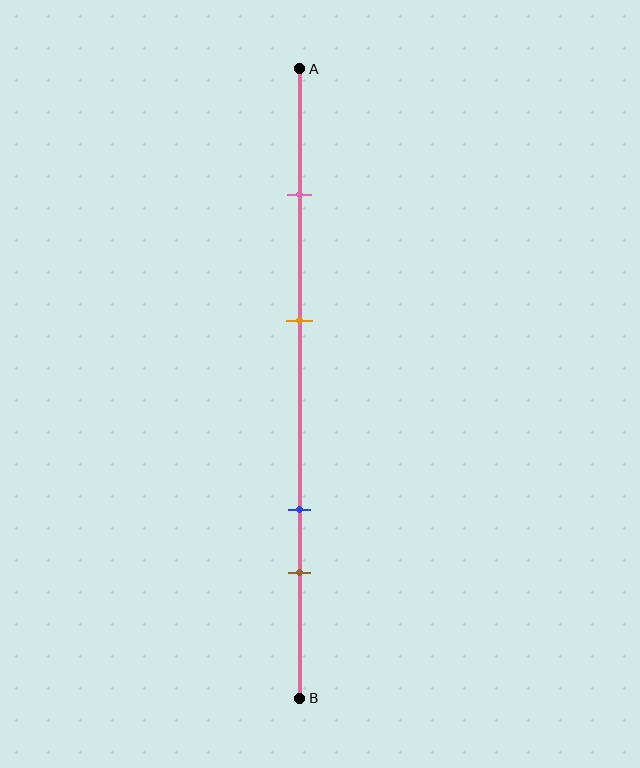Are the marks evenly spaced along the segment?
No, the marks are not evenly spaced.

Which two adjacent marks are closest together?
The blue and brown marks are the closest adjacent pair.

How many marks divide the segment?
There are 4 marks dividing the segment.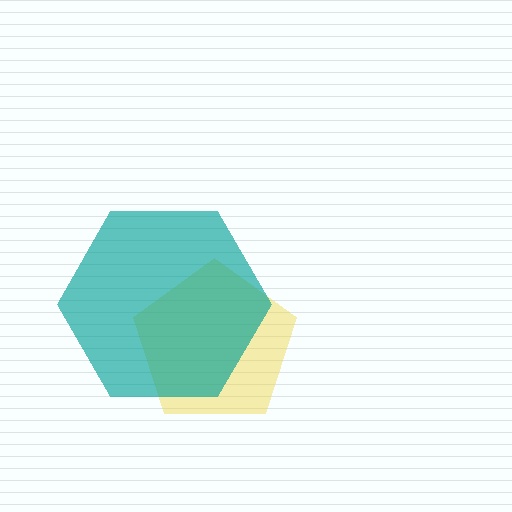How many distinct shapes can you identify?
There are 2 distinct shapes: a yellow pentagon, a teal hexagon.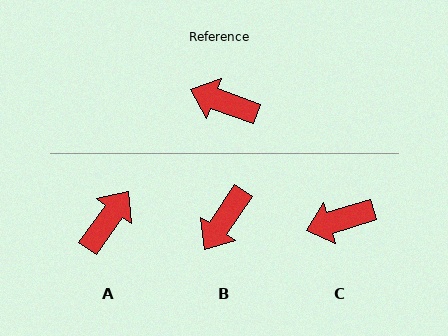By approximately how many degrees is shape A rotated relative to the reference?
Approximately 106 degrees clockwise.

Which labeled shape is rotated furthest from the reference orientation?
A, about 106 degrees away.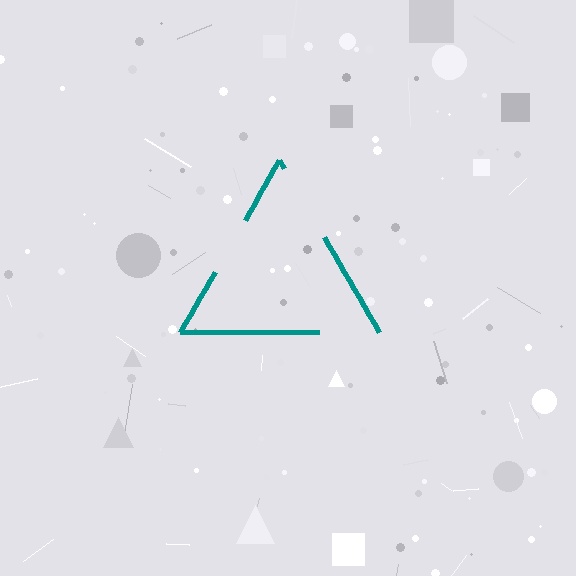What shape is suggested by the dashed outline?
The dashed outline suggests a triangle.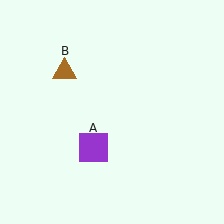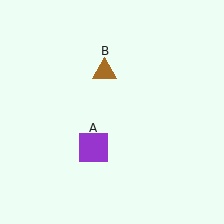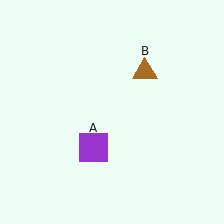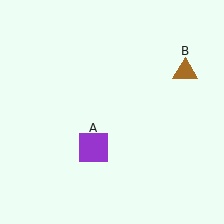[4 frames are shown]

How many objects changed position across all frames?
1 object changed position: brown triangle (object B).